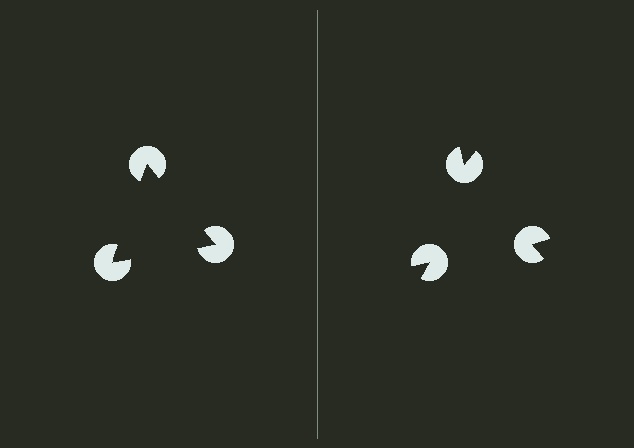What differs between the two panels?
The pac-man discs are positioned identically on both sides; only the wedge orientations differ. On the left they align to a triangle; on the right they are misaligned.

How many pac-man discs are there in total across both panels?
6 — 3 on each side.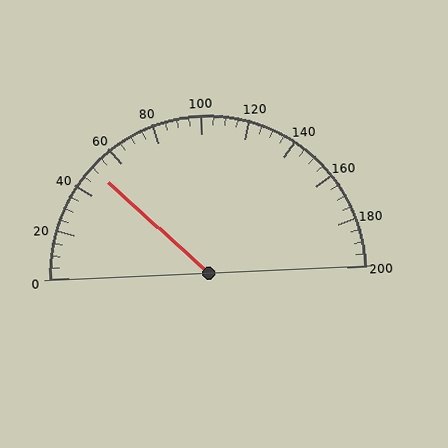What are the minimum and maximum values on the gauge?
The gauge ranges from 0 to 200.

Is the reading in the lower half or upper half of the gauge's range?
The reading is in the lower half of the range (0 to 200).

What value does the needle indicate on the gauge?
The needle indicates approximately 50.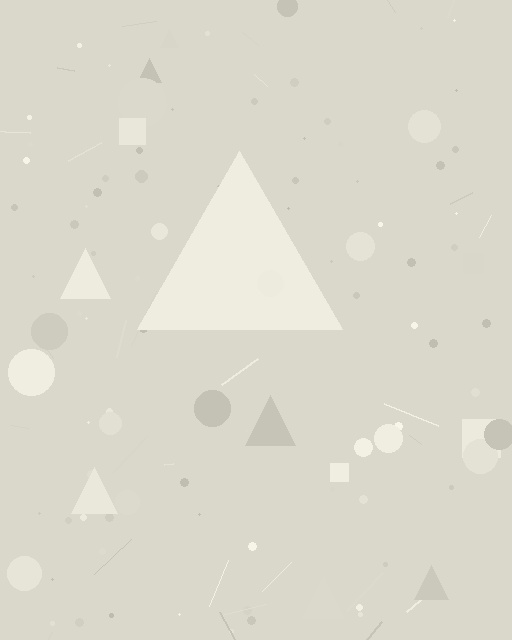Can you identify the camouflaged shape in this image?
The camouflaged shape is a triangle.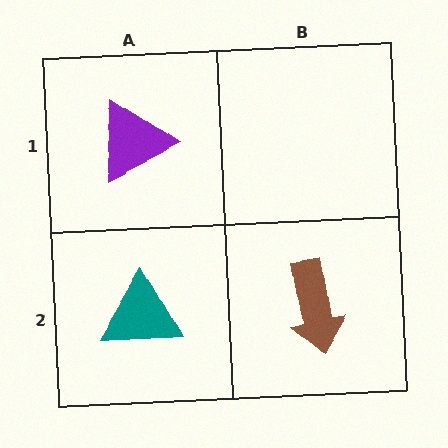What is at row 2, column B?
A brown arrow.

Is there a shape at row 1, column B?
No, that cell is empty.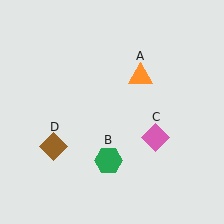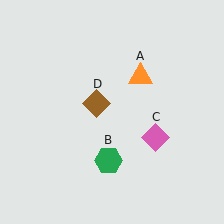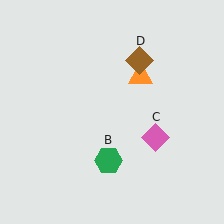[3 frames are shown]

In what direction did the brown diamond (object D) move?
The brown diamond (object D) moved up and to the right.